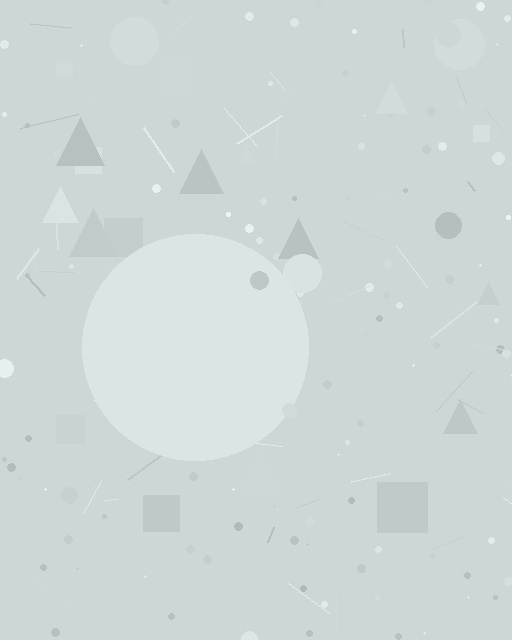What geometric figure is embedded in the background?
A circle is embedded in the background.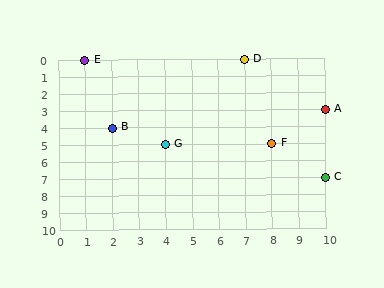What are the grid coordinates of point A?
Point A is at grid coordinates (10, 3).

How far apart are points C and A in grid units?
Points C and A are 4 rows apart.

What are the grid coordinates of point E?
Point E is at grid coordinates (1, 0).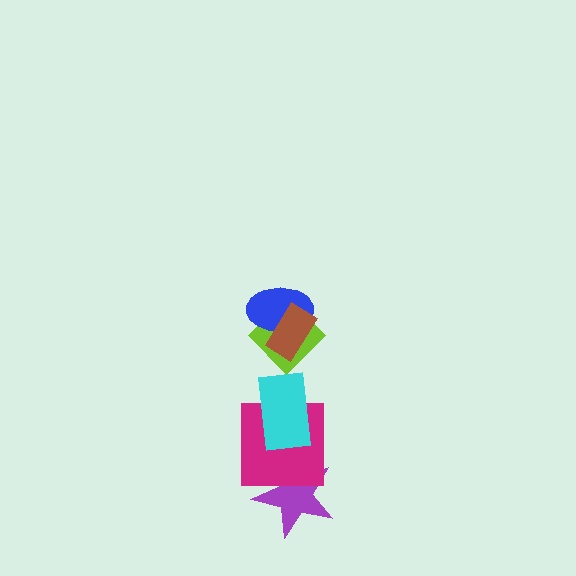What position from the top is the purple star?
The purple star is 6th from the top.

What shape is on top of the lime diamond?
The blue ellipse is on top of the lime diamond.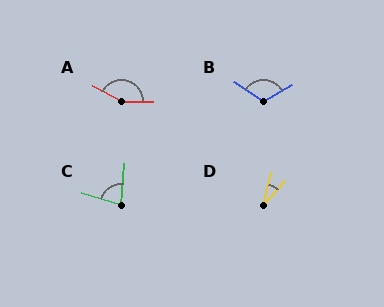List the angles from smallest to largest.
D (27°), C (78°), B (116°), A (152°).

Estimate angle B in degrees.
Approximately 116 degrees.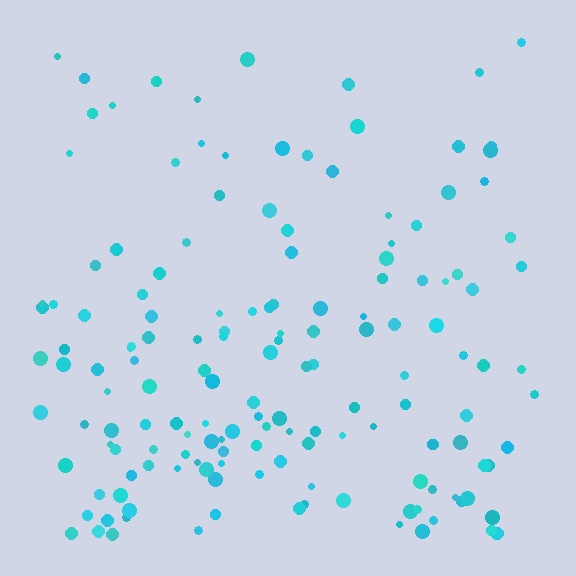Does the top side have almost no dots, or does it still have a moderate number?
Still a moderate number, just noticeably fewer than the bottom.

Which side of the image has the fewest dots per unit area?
The top.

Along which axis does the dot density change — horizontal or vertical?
Vertical.